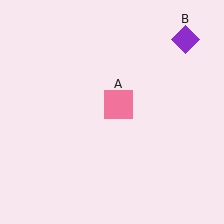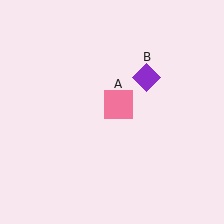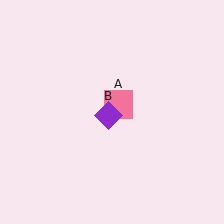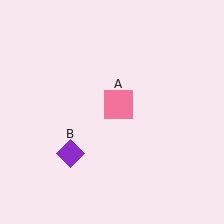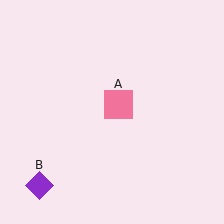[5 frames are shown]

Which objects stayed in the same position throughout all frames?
Pink square (object A) remained stationary.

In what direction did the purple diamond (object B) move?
The purple diamond (object B) moved down and to the left.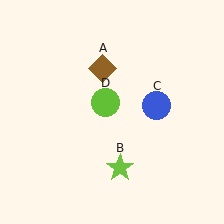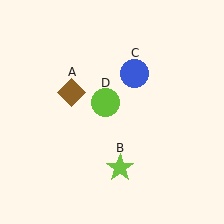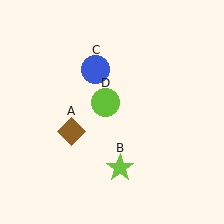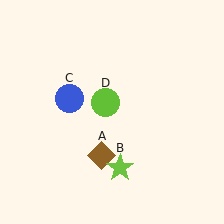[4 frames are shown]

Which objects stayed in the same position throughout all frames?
Lime star (object B) and lime circle (object D) remained stationary.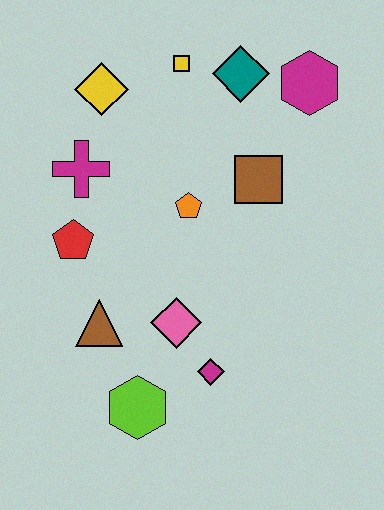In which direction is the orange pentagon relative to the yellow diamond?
The orange pentagon is below the yellow diamond.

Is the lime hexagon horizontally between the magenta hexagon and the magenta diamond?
No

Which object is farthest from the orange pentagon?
The lime hexagon is farthest from the orange pentagon.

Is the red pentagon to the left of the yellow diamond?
Yes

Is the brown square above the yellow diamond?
No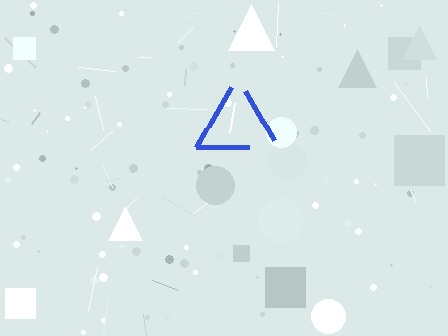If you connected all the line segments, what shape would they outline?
They would outline a triangle.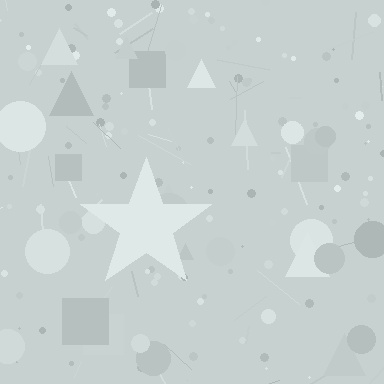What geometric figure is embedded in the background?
A star is embedded in the background.